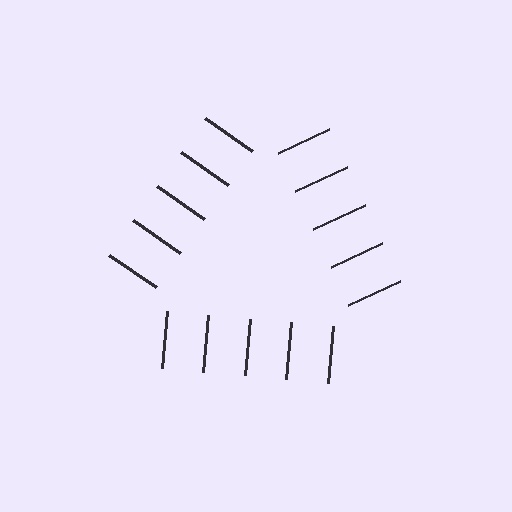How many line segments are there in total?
15 — 5 along each of the 3 edges.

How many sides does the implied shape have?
3 sides — the line-ends trace a triangle.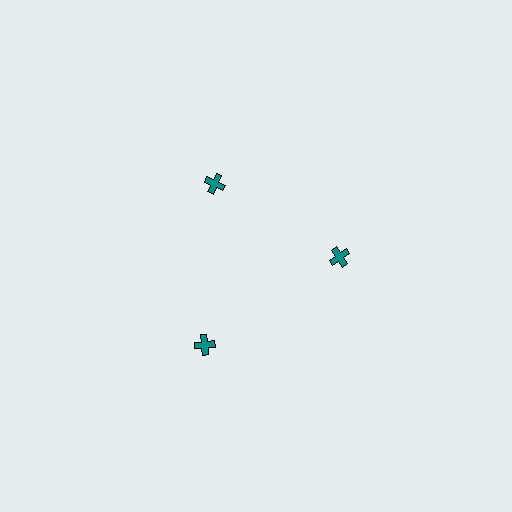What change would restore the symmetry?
The symmetry would be restored by moving it inward, back onto the ring so that all 3 crosses sit at equal angles and equal distance from the center.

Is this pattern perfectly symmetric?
No. The 3 teal crosses are arranged in a ring, but one element near the 7 o'clock position is pushed outward from the center, breaking the 3-fold rotational symmetry.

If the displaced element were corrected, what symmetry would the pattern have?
It would have 3-fold rotational symmetry — the pattern would map onto itself every 120 degrees.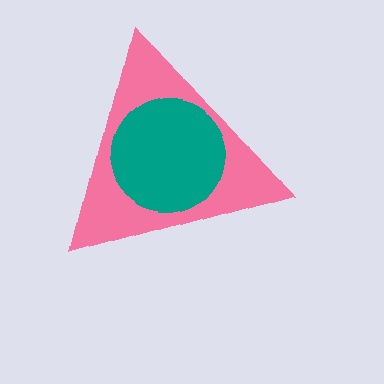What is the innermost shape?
The teal circle.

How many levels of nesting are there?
2.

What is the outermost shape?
The pink triangle.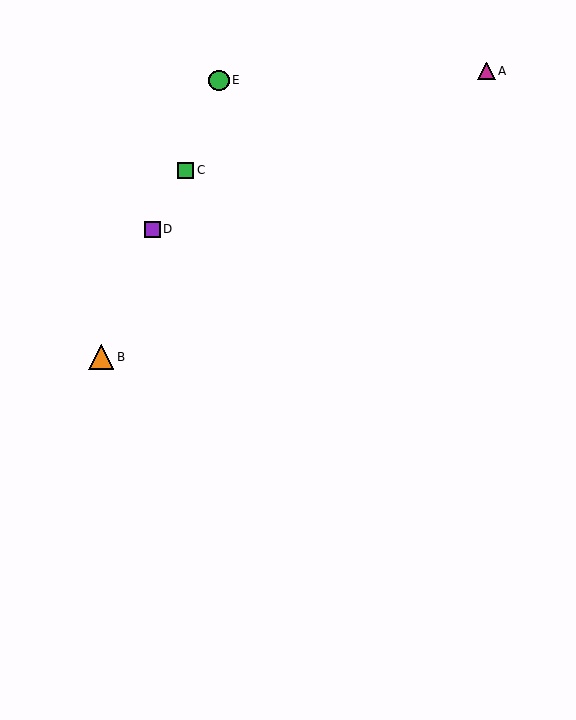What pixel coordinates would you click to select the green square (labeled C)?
Click at (186, 170) to select the green square C.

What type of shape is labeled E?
Shape E is a green circle.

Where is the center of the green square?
The center of the green square is at (186, 170).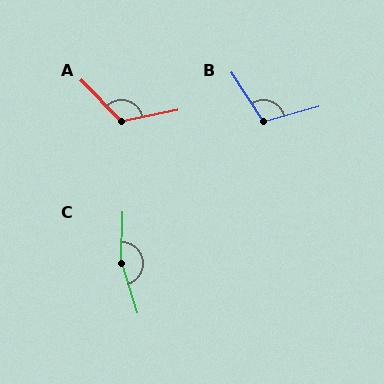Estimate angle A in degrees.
Approximately 123 degrees.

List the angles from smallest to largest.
B (107°), A (123°), C (161°).